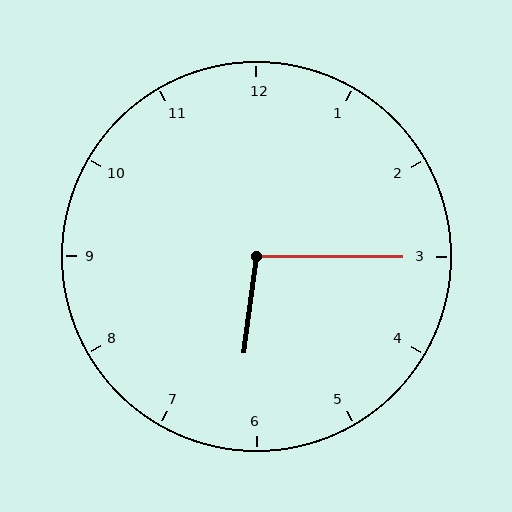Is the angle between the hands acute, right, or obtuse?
It is obtuse.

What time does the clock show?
6:15.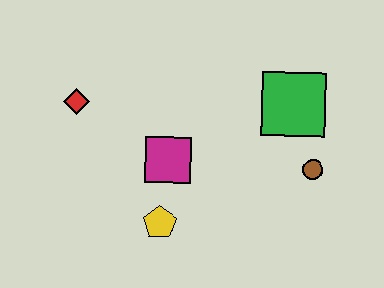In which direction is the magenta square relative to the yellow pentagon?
The magenta square is above the yellow pentagon.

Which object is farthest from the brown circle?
The red diamond is farthest from the brown circle.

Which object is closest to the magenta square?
The yellow pentagon is closest to the magenta square.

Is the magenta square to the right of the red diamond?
Yes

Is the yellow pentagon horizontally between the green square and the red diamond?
Yes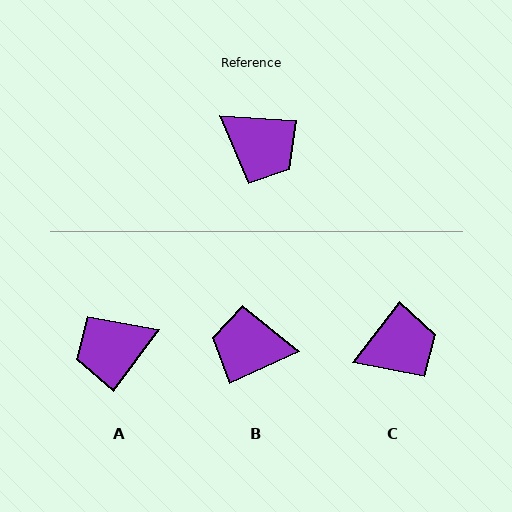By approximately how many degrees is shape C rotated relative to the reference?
Approximately 56 degrees counter-clockwise.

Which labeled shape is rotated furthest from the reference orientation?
B, about 152 degrees away.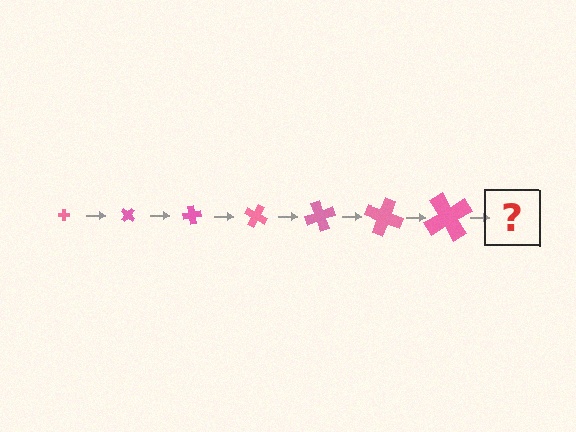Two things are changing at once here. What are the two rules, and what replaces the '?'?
The two rules are that the cross grows larger each step and it rotates 40 degrees each step. The '?' should be a cross, larger than the previous one and rotated 280 degrees from the start.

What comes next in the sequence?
The next element should be a cross, larger than the previous one and rotated 280 degrees from the start.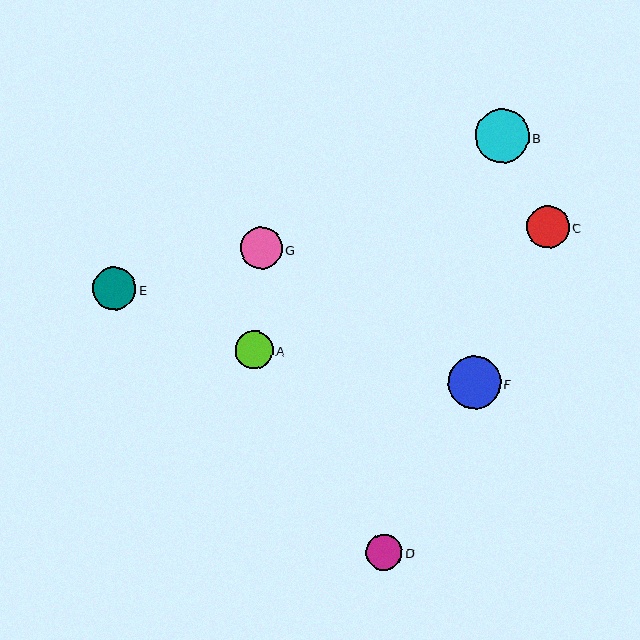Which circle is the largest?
Circle B is the largest with a size of approximately 54 pixels.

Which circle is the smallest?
Circle D is the smallest with a size of approximately 36 pixels.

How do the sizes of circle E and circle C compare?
Circle E and circle C are approximately the same size.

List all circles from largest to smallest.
From largest to smallest: B, F, E, C, G, A, D.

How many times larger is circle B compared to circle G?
Circle B is approximately 1.3 times the size of circle G.